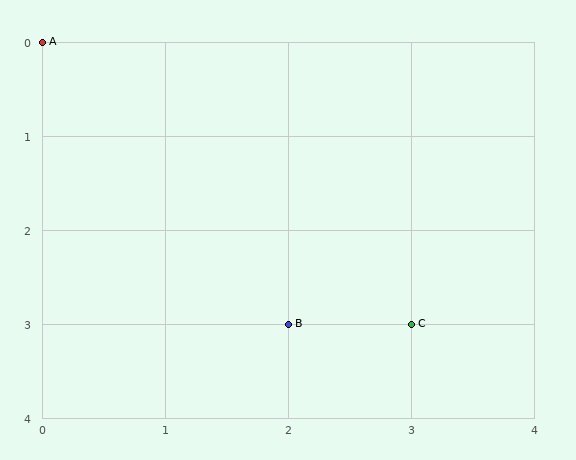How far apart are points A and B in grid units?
Points A and B are 2 columns and 3 rows apart (about 3.6 grid units diagonally).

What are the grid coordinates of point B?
Point B is at grid coordinates (2, 3).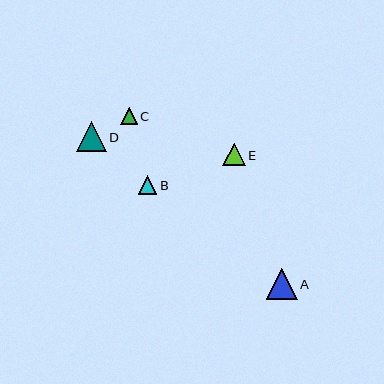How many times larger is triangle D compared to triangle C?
Triangle D is approximately 1.8 times the size of triangle C.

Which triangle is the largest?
Triangle A is the largest with a size of approximately 31 pixels.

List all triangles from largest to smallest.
From largest to smallest: A, D, E, B, C.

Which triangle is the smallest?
Triangle C is the smallest with a size of approximately 16 pixels.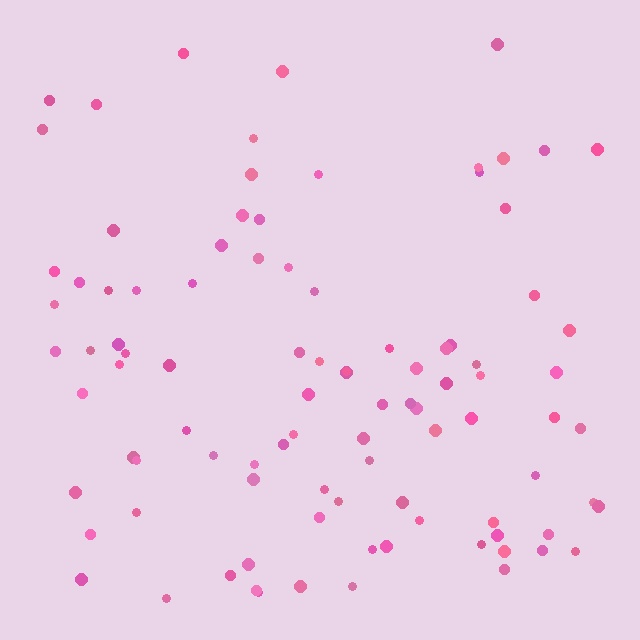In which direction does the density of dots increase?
From top to bottom, with the bottom side densest.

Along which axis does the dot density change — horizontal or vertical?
Vertical.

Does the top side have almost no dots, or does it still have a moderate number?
Still a moderate number, just noticeably fewer than the bottom.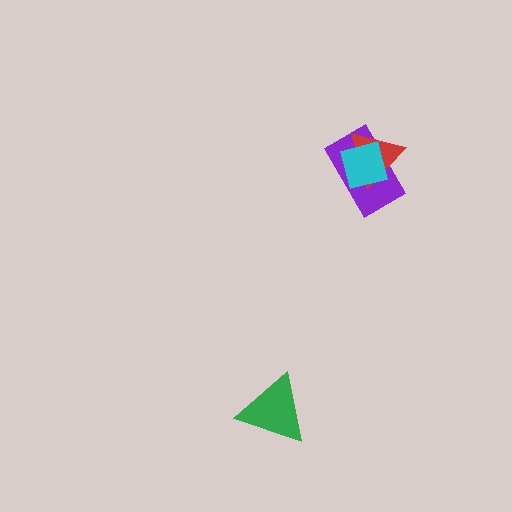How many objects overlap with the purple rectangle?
2 objects overlap with the purple rectangle.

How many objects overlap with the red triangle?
2 objects overlap with the red triangle.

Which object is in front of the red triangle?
The cyan square is in front of the red triangle.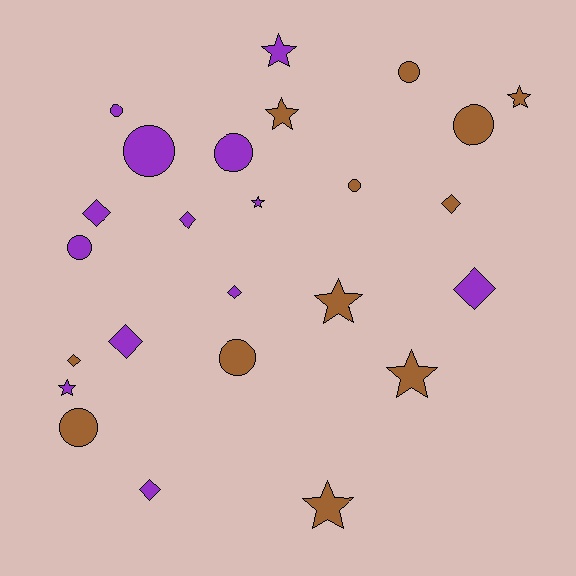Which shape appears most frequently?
Circle, with 9 objects.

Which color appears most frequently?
Purple, with 13 objects.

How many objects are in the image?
There are 25 objects.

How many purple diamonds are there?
There are 6 purple diamonds.